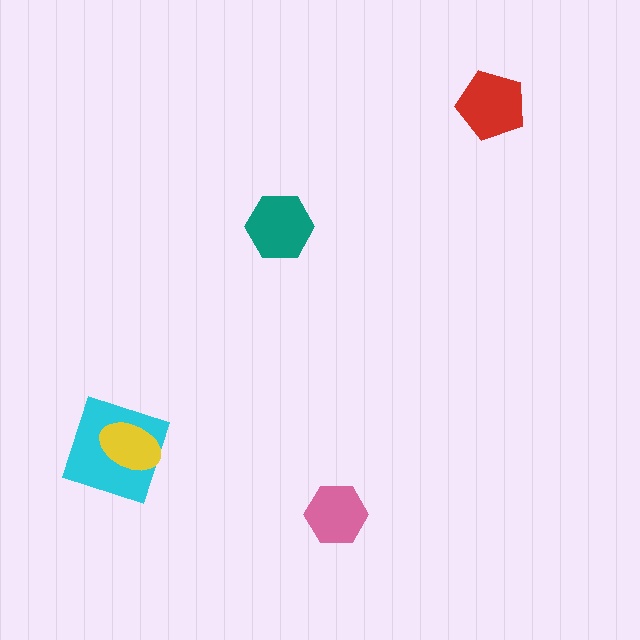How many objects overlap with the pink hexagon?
0 objects overlap with the pink hexagon.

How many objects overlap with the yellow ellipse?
1 object overlaps with the yellow ellipse.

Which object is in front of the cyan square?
The yellow ellipse is in front of the cyan square.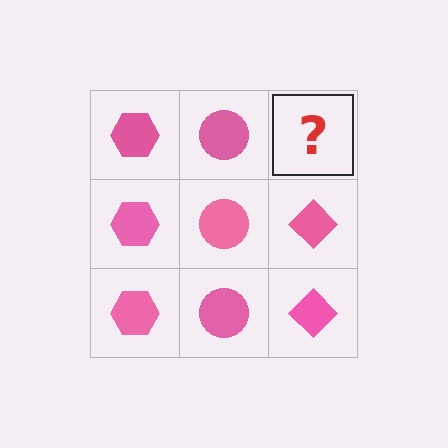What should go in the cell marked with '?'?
The missing cell should contain a pink diamond.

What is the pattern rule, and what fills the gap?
The rule is that each column has a consistent shape. The gap should be filled with a pink diamond.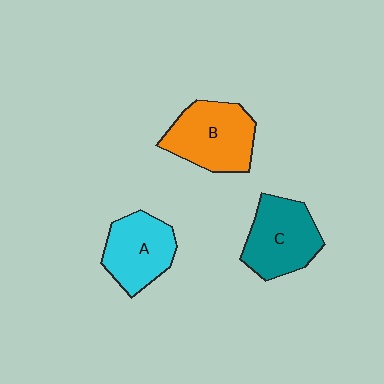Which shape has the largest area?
Shape B (orange).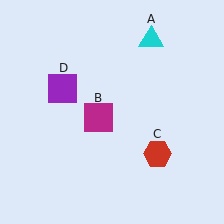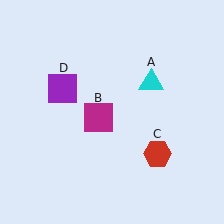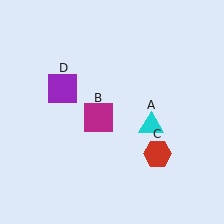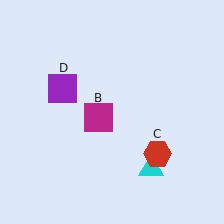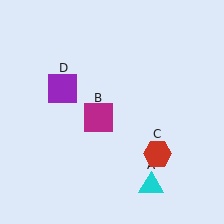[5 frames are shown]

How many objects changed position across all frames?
1 object changed position: cyan triangle (object A).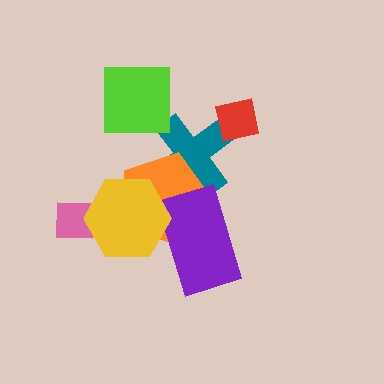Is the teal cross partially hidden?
Yes, it is partially covered by another shape.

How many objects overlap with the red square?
1 object overlaps with the red square.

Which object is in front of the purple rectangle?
The yellow hexagon is in front of the purple rectangle.